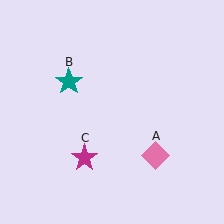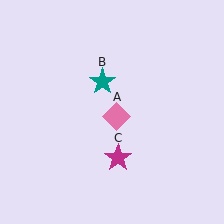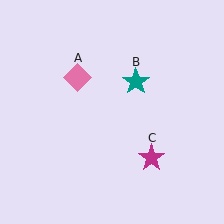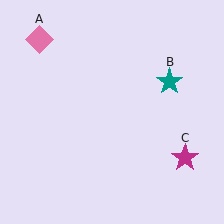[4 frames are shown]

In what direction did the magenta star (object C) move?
The magenta star (object C) moved right.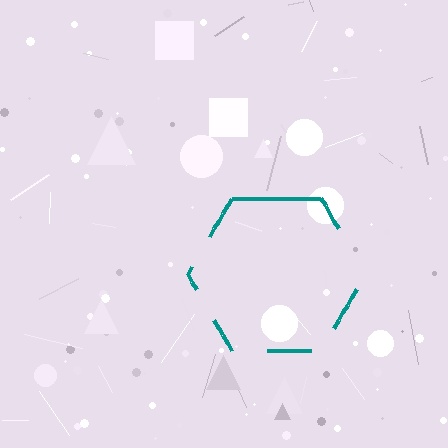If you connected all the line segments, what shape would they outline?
They would outline a hexagon.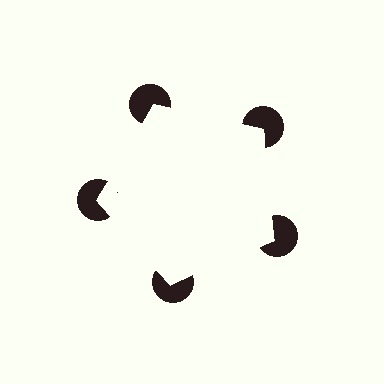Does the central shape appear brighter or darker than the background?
It typically appears slightly brighter than the background, even though no actual brightness change is drawn.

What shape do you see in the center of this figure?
An illusory pentagon — its edges are inferred from the aligned wedge cuts in the pac-man discs, not physically drawn.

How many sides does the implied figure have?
5 sides.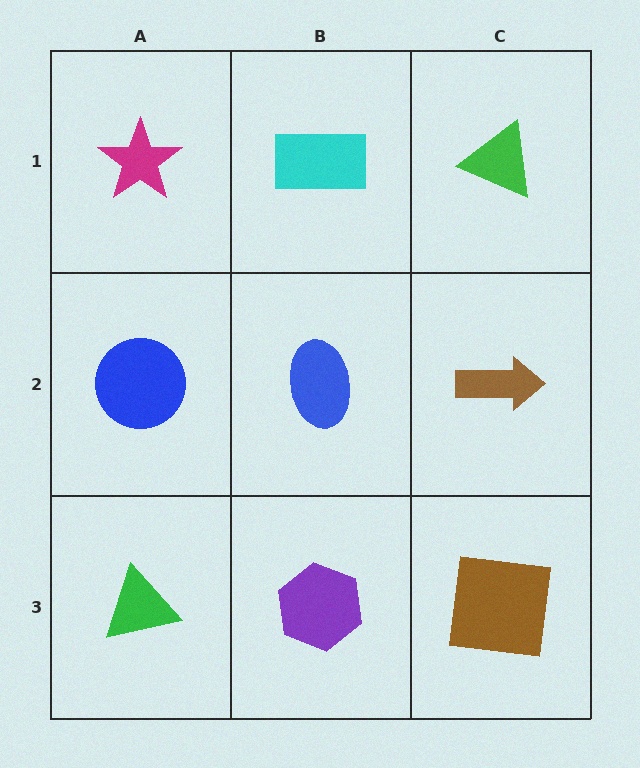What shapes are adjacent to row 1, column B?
A blue ellipse (row 2, column B), a magenta star (row 1, column A), a green triangle (row 1, column C).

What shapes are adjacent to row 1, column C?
A brown arrow (row 2, column C), a cyan rectangle (row 1, column B).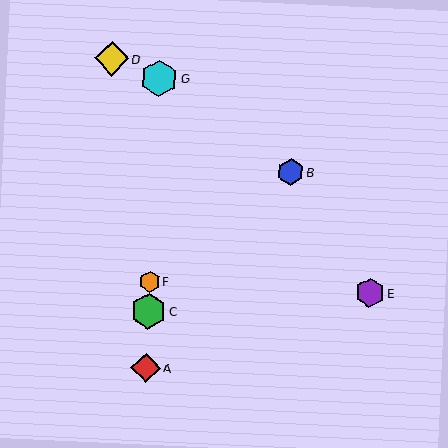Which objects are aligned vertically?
Objects A, C, F, G are aligned vertically.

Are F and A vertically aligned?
Yes, both are at x≈150.